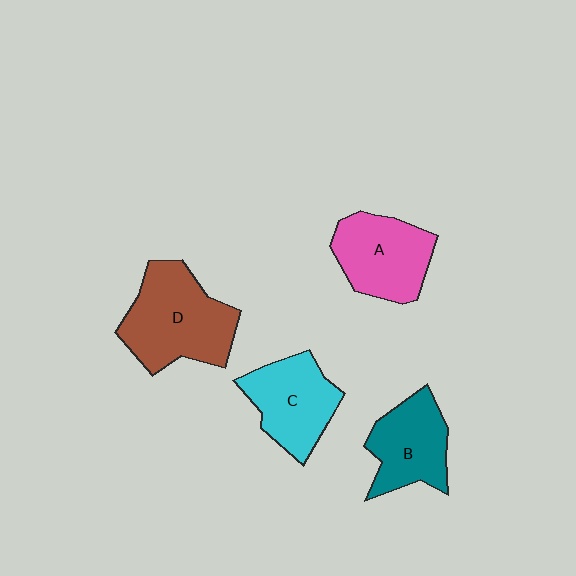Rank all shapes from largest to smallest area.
From largest to smallest: D (brown), A (pink), C (cyan), B (teal).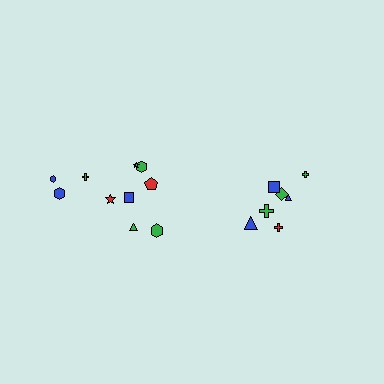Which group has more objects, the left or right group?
The left group.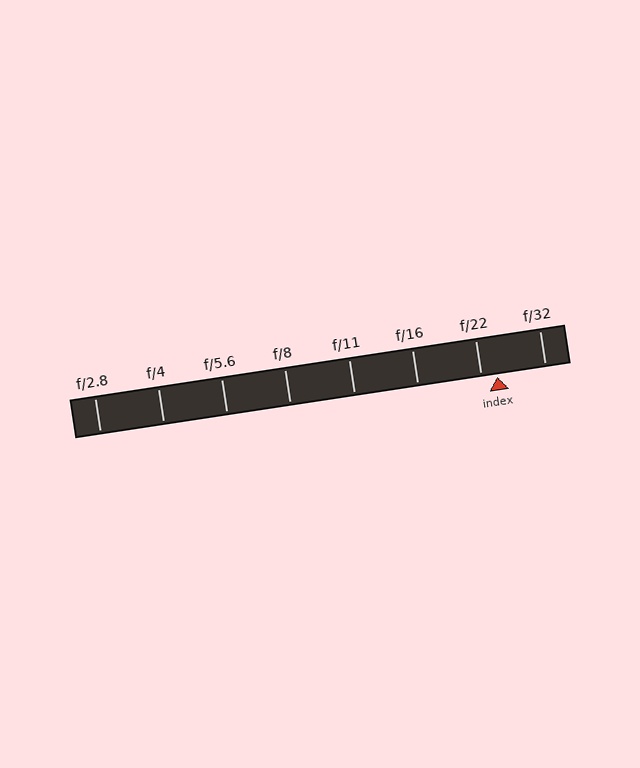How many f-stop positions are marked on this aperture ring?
There are 8 f-stop positions marked.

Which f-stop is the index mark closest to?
The index mark is closest to f/22.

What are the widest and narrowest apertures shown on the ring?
The widest aperture shown is f/2.8 and the narrowest is f/32.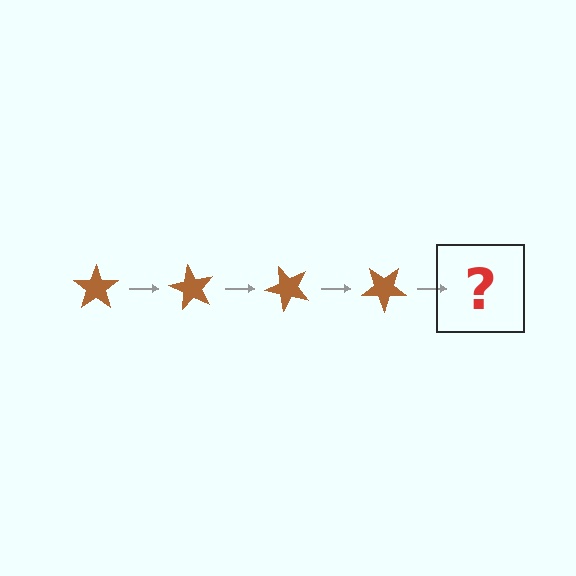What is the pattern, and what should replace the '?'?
The pattern is that the star rotates 60 degrees each step. The '?' should be a brown star rotated 240 degrees.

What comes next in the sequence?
The next element should be a brown star rotated 240 degrees.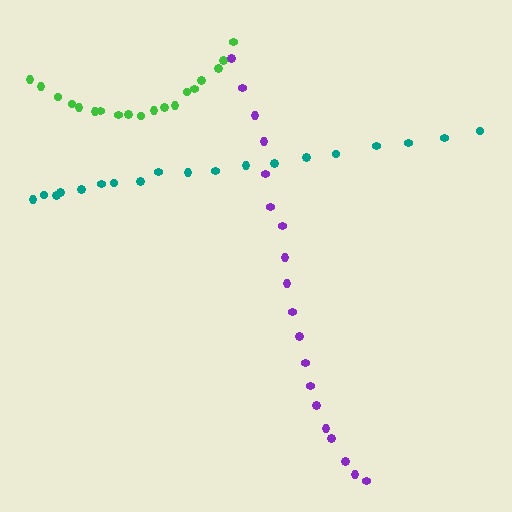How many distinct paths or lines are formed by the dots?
There are 3 distinct paths.